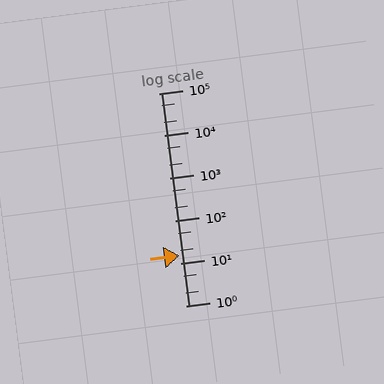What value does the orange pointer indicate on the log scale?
The pointer indicates approximately 15.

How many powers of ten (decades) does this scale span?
The scale spans 5 decades, from 1 to 100000.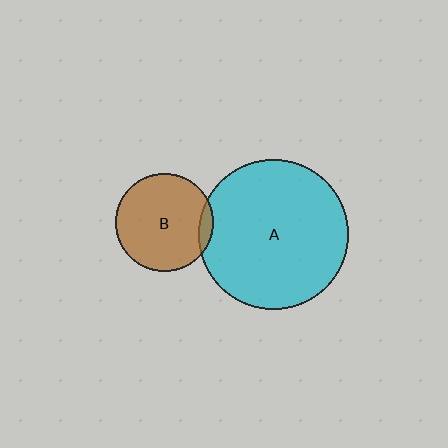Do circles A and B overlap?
Yes.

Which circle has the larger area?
Circle A (cyan).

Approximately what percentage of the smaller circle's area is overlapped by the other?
Approximately 5%.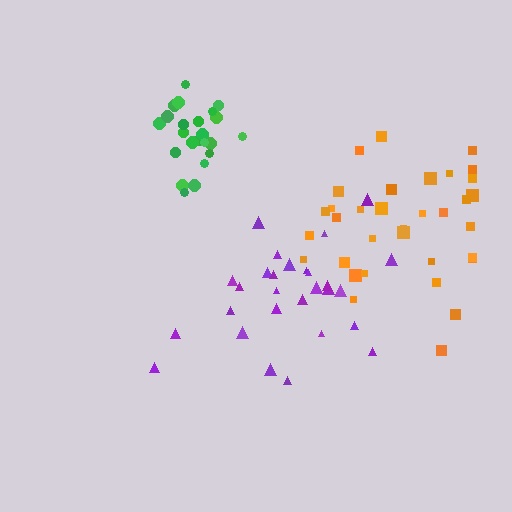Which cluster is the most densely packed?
Green.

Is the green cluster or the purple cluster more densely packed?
Green.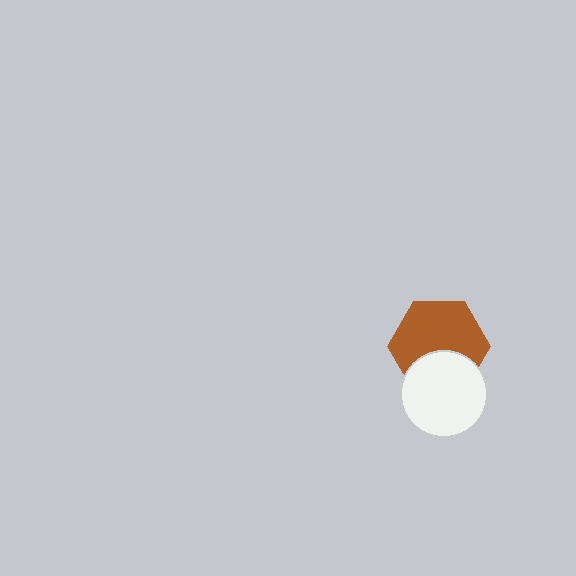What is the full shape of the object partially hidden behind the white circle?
The partially hidden object is a brown hexagon.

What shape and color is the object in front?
The object in front is a white circle.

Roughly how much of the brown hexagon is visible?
Most of it is visible (roughly 66%).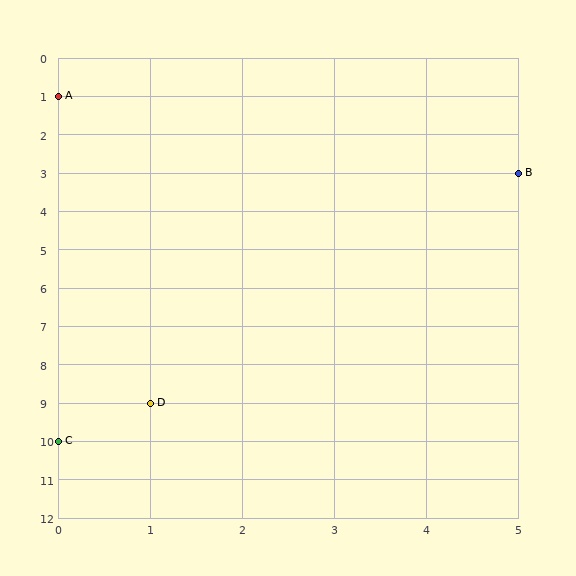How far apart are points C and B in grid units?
Points C and B are 5 columns and 7 rows apart (about 8.6 grid units diagonally).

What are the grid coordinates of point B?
Point B is at grid coordinates (5, 3).